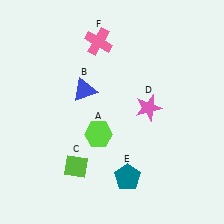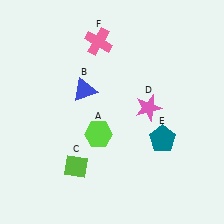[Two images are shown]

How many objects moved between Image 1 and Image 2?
1 object moved between the two images.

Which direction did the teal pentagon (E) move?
The teal pentagon (E) moved up.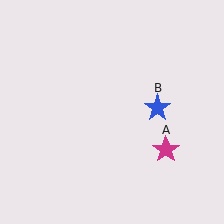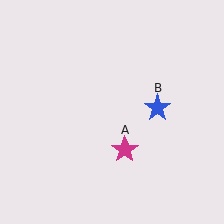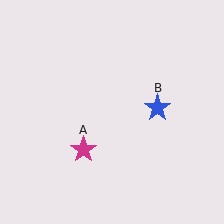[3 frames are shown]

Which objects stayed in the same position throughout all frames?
Blue star (object B) remained stationary.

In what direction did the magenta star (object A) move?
The magenta star (object A) moved left.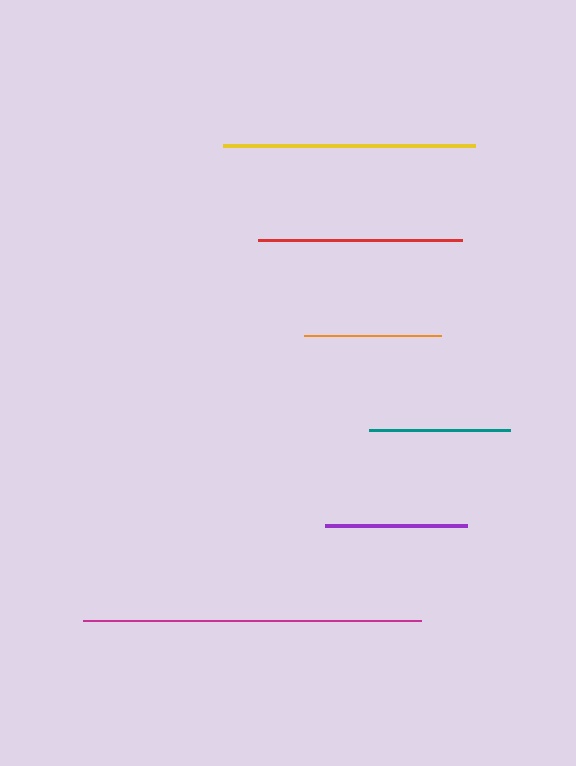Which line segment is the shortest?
The orange line is the shortest at approximately 137 pixels.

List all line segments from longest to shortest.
From longest to shortest: magenta, yellow, red, teal, purple, orange.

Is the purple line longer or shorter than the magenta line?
The magenta line is longer than the purple line.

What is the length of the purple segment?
The purple segment is approximately 141 pixels long.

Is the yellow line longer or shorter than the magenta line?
The magenta line is longer than the yellow line.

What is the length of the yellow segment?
The yellow segment is approximately 252 pixels long.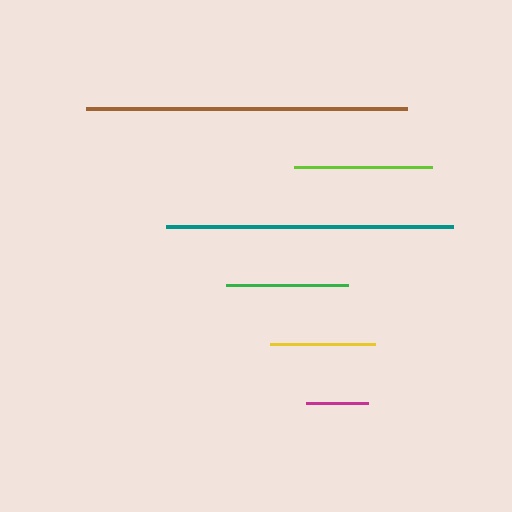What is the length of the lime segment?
The lime segment is approximately 138 pixels long.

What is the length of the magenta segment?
The magenta segment is approximately 62 pixels long.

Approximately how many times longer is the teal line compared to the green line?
The teal line is approximately 2.3 times the length of the green line.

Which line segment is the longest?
The brown line is the longest at approximately 321 pixels.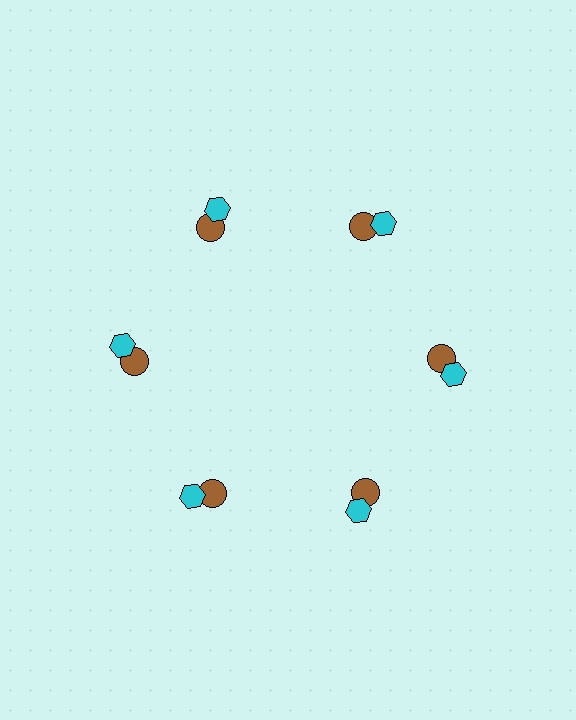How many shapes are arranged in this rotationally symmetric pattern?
There are 12 shapes, arranged in 6 groups of 2.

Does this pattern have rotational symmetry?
Yes, this pattern has 6-fold rotational symmetry. It looks the same after rotating 60 degrees around the center.